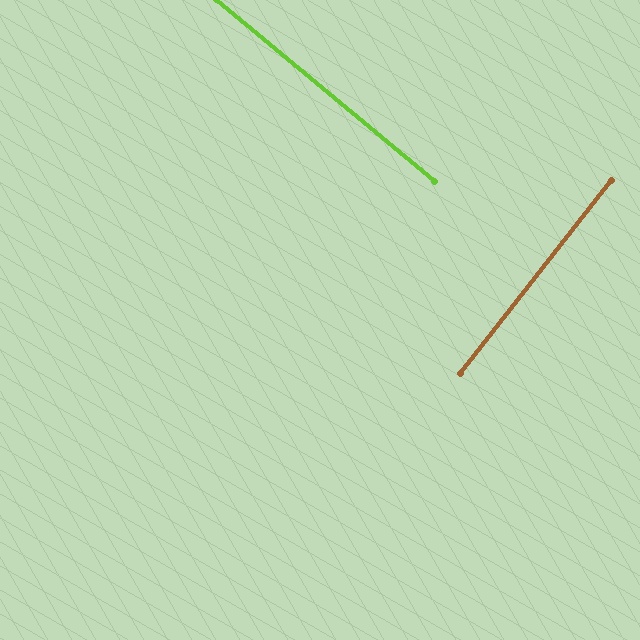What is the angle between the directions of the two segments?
Approximately 88 degrees.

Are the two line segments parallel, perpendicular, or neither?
Perpendicular — they meet at approximately 88°.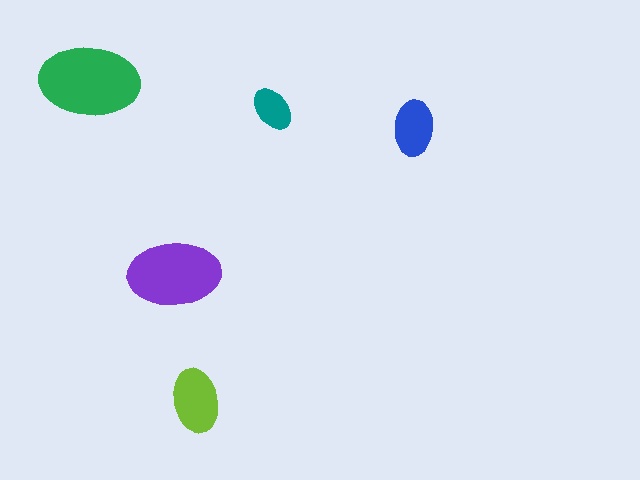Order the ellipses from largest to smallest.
the green one, the purple one, the lime one, the blue one, the teal one.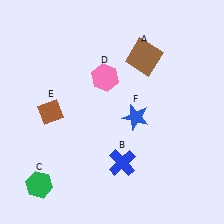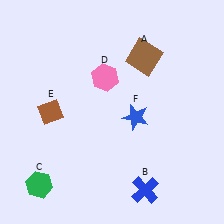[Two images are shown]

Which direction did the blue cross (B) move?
The blue cross (B) moved down.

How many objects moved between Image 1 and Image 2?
1 object moved between the two images.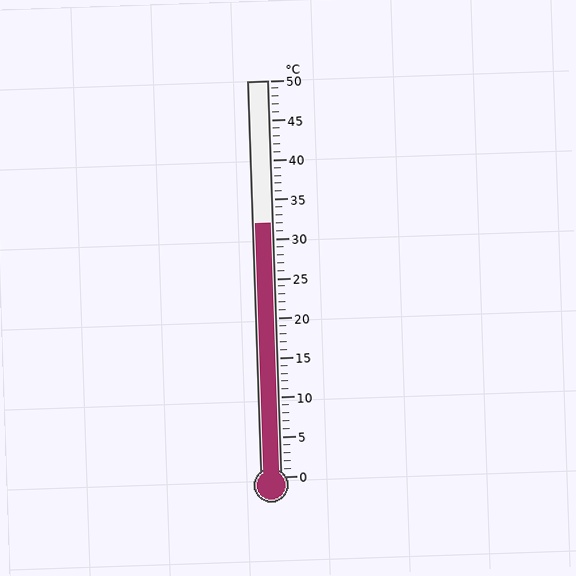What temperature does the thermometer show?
The thermometer shows approximately 32°C.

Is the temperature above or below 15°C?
The temperature is above 15°C.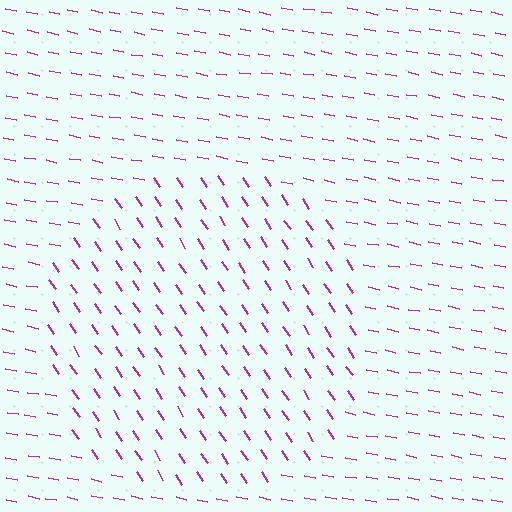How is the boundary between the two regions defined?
The boundary is defined purely by a change in line orientation (approximately 45 degrees difference). All lines are the same color and thickness.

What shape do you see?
I see a circle.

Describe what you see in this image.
The image is filled with small magenta line segments. A circle region in the image has lines oriented differently from the surrounding lines, creating a visible texture boundary.